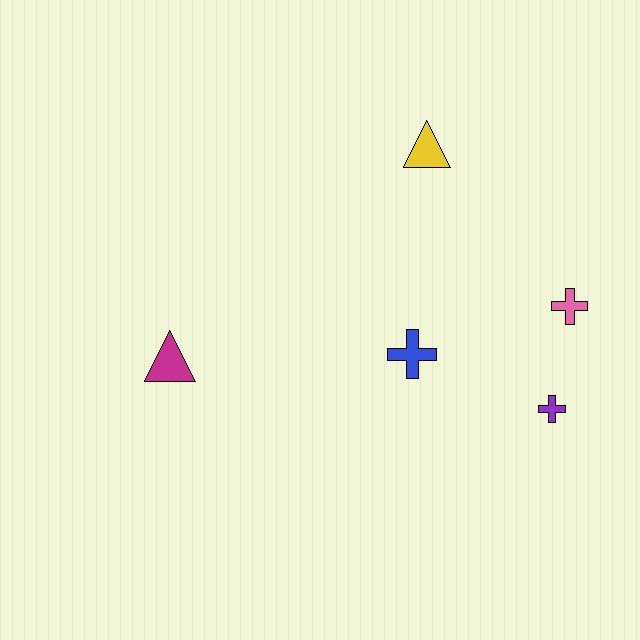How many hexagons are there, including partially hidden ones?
There are no hexagons.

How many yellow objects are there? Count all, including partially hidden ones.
There is 1 yellow object.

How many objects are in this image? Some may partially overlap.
There are 5 objects.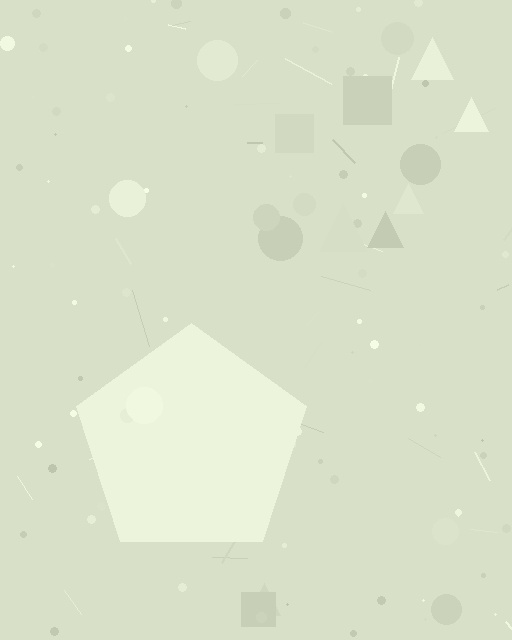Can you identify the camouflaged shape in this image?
The camouflaged shape is a pentagon.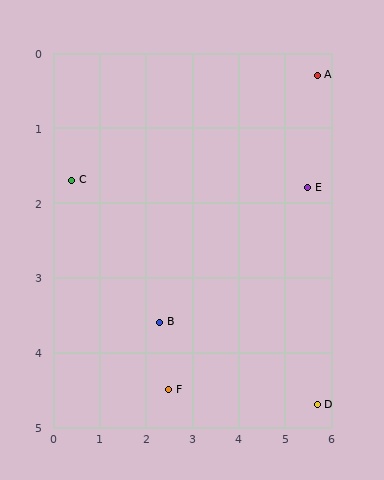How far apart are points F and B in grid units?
Points F and B are about 0.9 grid units apart.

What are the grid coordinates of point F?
Point F is at approximately (2.5, 4.5).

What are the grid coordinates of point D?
Point D is at approximately (5.7, 4.7).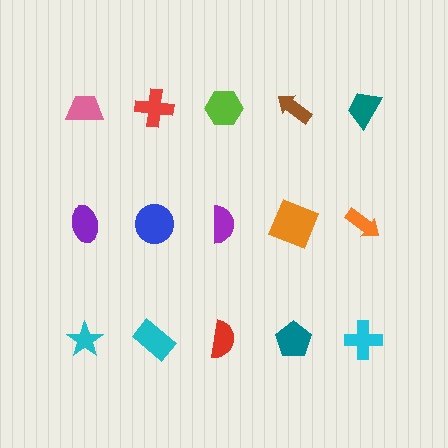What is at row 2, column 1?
A purple ellipse.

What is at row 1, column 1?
A pink trapezoid.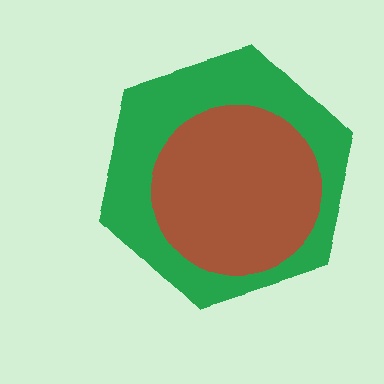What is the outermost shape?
The green hexagon.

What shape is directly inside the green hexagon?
The brown circle.